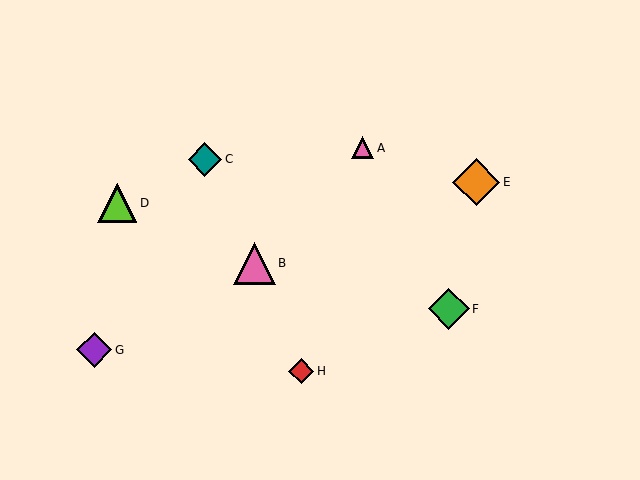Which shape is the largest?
The orange diamond (labeled E) is the largest.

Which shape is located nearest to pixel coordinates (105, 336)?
The purple diamond (labeled G) at (94, 350) is nearest to that location.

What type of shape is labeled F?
Shape F is a green diamond.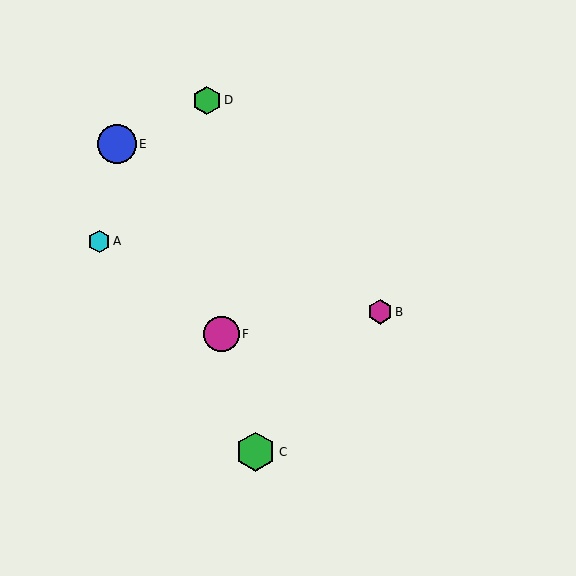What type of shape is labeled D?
Shape D is a green hexagon.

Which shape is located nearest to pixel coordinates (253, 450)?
The green hexagon (labeled C) at (256, 452) is nearest to that location.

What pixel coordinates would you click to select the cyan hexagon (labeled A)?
Click at (99, 241) to select the cyan hexagon A.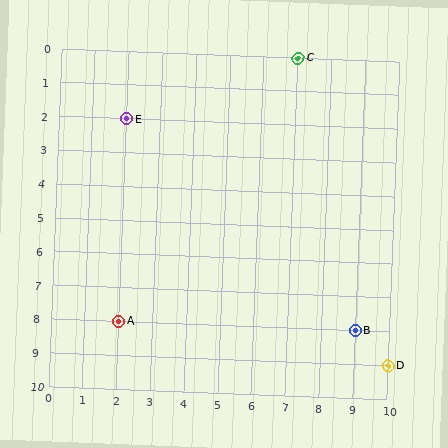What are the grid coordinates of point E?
Point E is at grid coordinates (2, 2).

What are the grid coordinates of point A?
Point A is at grid coordinates (2, 8).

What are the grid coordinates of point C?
Point C is at grid coordinates (7, 0).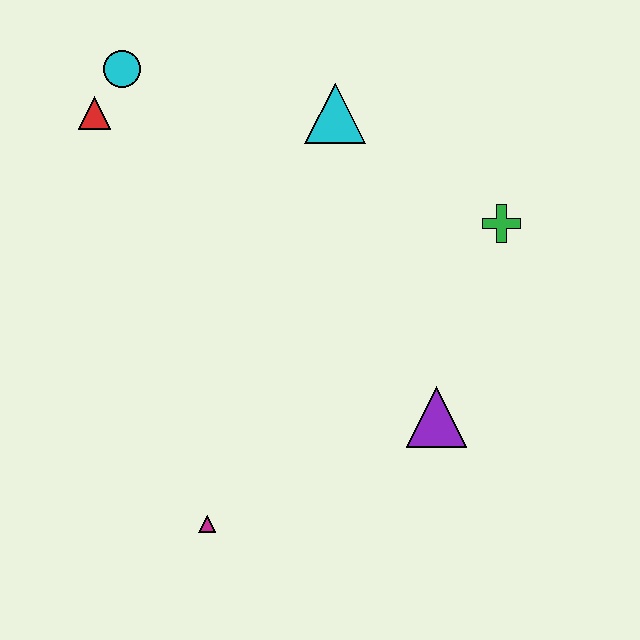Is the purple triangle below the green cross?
Yes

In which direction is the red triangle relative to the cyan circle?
The red triangle is below the cyan circle.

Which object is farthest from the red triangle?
The purple triangle is farthest from the red triangle.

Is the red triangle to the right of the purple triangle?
No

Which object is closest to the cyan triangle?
The green cross is closest to the cyan triangle.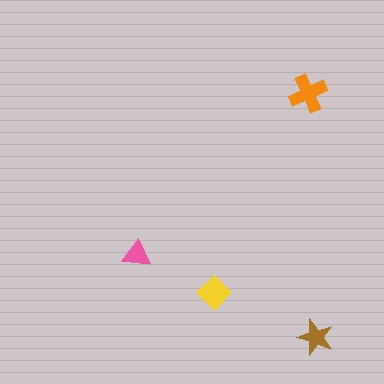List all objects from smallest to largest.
The pink triangle, the brown star, the yellow diamond, the orange cross.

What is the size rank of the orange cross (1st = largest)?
1st.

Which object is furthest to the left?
The pink triangle is leftmost.